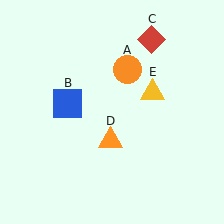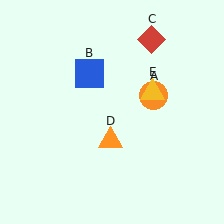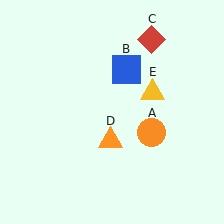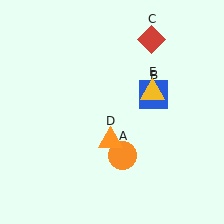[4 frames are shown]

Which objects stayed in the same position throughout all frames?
Red diamond (object C) and orange triangle (object D) and yellow triangle (object E) remained stationary.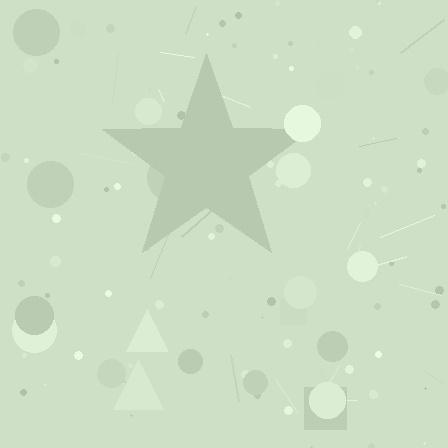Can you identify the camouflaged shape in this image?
The camouflaged shape is a star.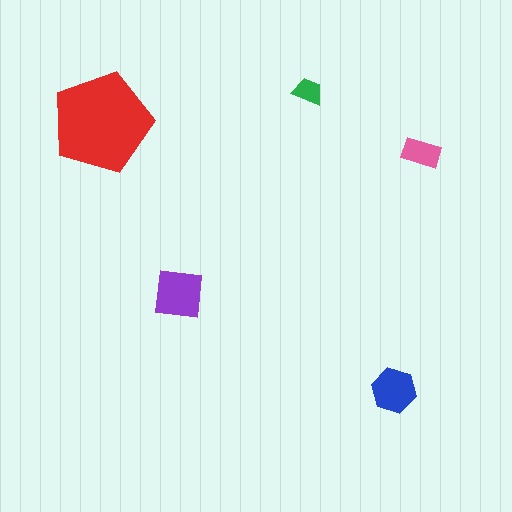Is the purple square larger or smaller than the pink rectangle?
Larger.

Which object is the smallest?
The green trapezoid.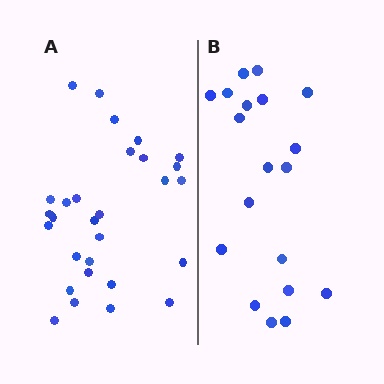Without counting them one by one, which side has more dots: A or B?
Region A (the left region) has more dots.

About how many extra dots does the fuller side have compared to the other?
Region A has roughly 10 or so more dots than region B.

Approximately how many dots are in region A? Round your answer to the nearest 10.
About 30 dots. (The exact count is 29, which rounds to 30.)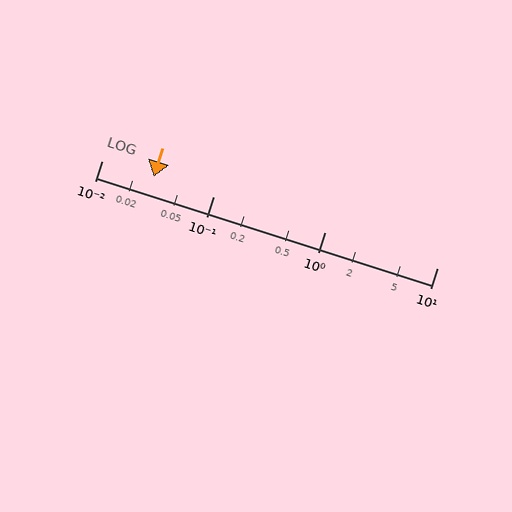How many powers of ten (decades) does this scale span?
The scale spans 3 decades, from 0.01 to 10.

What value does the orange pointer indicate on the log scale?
The pointer indicates approximately 0.029.